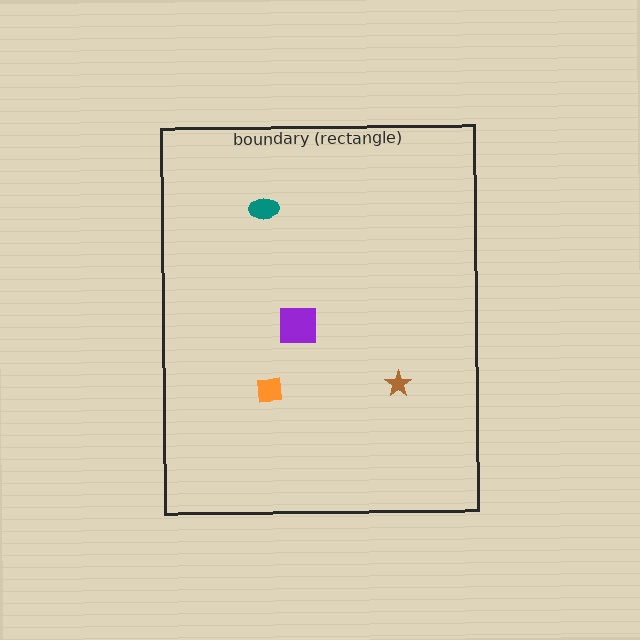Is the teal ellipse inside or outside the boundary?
Inside.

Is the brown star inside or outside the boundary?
Inside.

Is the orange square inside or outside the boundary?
Inside.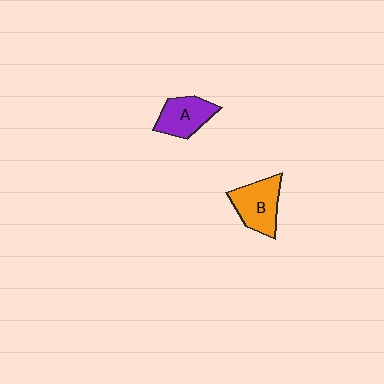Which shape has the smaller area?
Shape A (purple).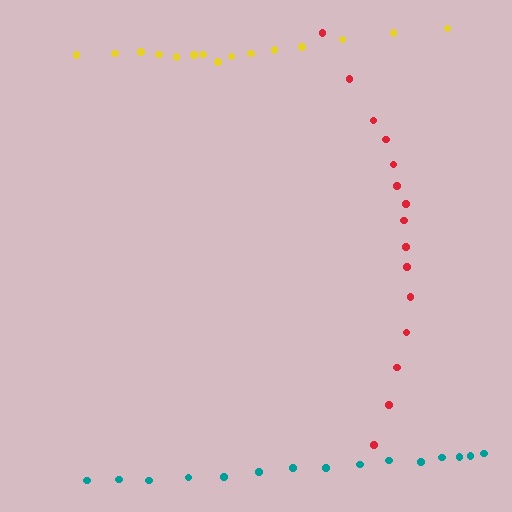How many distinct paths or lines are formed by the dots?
There are 3 distinct paths.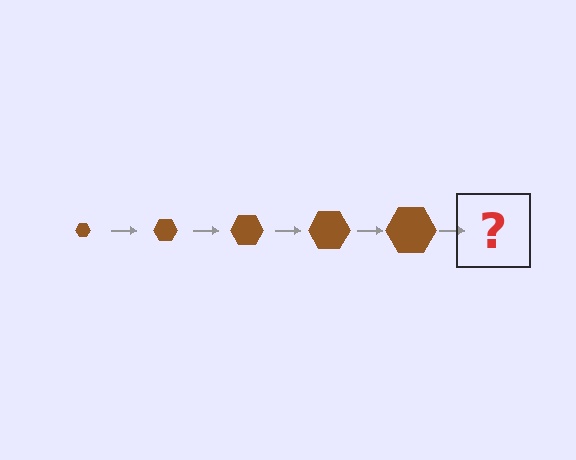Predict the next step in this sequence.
The next step is a brown hexagon, larger than the previous one.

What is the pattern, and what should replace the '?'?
The pattern is that the hexagon gets progressively larger each step. The '?' should be a brown hexagon, larger than the previous one.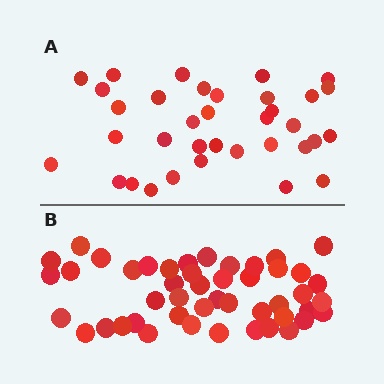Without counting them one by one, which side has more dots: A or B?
Region B (the bottom region) has more dots.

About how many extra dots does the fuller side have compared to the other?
Region B has roughly 12 or so more dots than region A.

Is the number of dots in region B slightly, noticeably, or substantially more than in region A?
Region B has noticeably more, but not dramatically so. The ratio is roughly 1.3 to 1.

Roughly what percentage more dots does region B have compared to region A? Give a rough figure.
About 35% more.